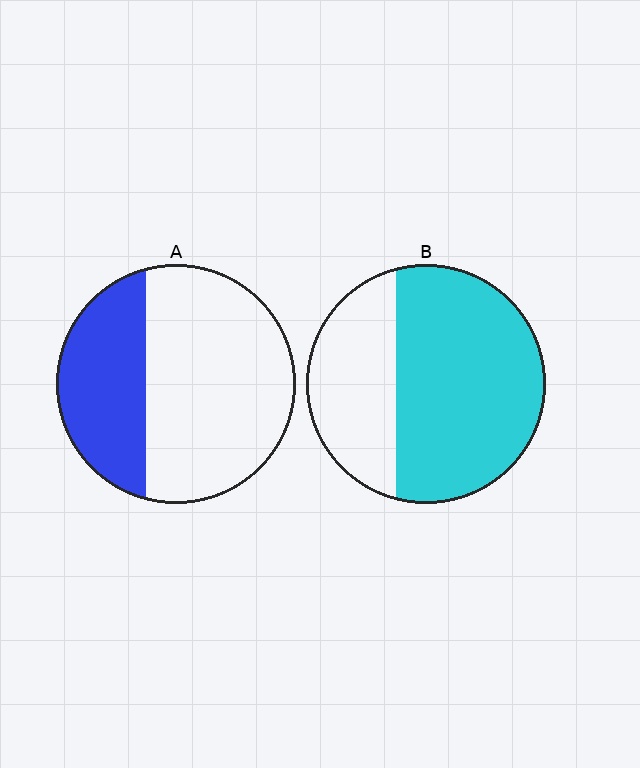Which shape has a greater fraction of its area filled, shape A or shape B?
Shape B.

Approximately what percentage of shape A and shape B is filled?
A is approximately 35% and B is approximately 65%.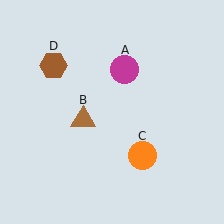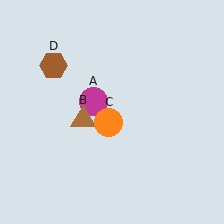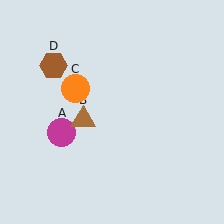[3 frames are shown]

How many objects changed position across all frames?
2 objects changed position: magenta circle (object A), orange circle (object C).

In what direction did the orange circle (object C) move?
The orange circle (object C) moved up and to the left.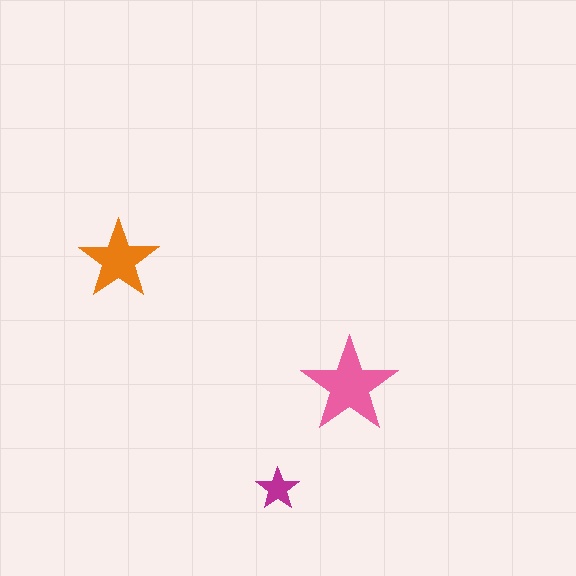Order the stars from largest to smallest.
the pink one, the orange one, the magenta one.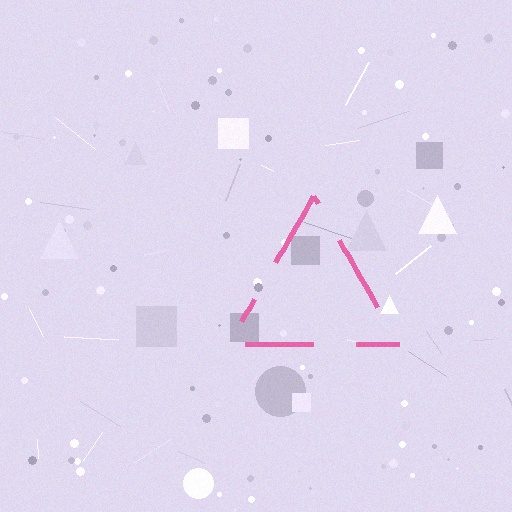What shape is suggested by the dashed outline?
The dashed outline suggests a triangle.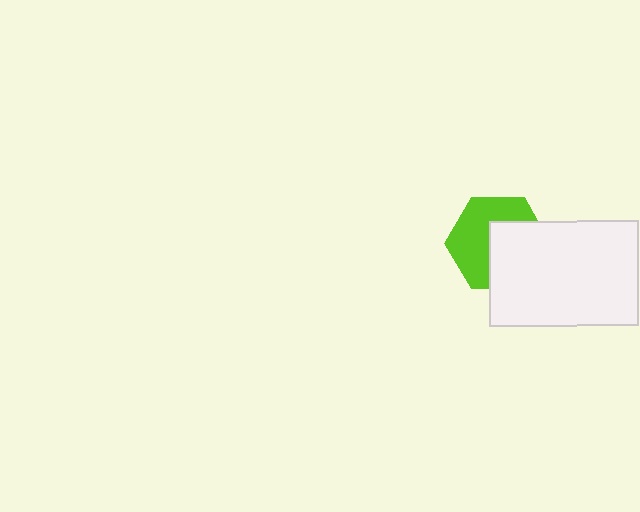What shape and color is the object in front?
The object in front is a white rectangle.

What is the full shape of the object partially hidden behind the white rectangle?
The partially hidden object is a lime hexagon.